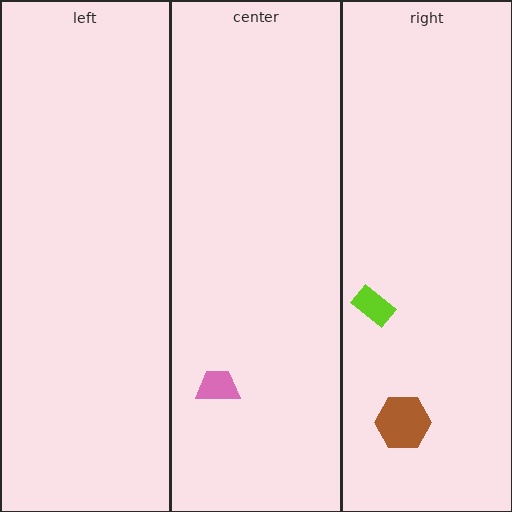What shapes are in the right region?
The lime rectangle, the brown hexagon.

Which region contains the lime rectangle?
The right region.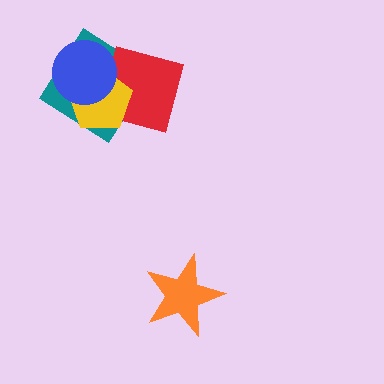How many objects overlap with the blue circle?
3 objects overlap with the blue circle.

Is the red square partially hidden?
Yes, it is partially covered by another shape.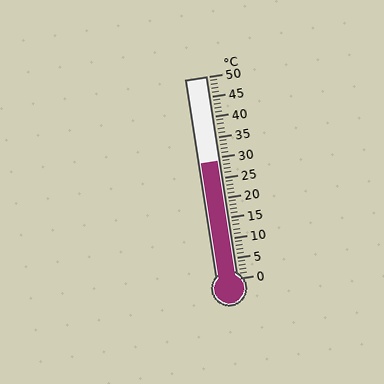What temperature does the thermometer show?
The thermometer shows approximately 29°C.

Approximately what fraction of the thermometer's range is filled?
The thermometer is filled to approximately 60% of its range.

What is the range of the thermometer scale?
The thermometer scale ranges from 0°C to 50°C.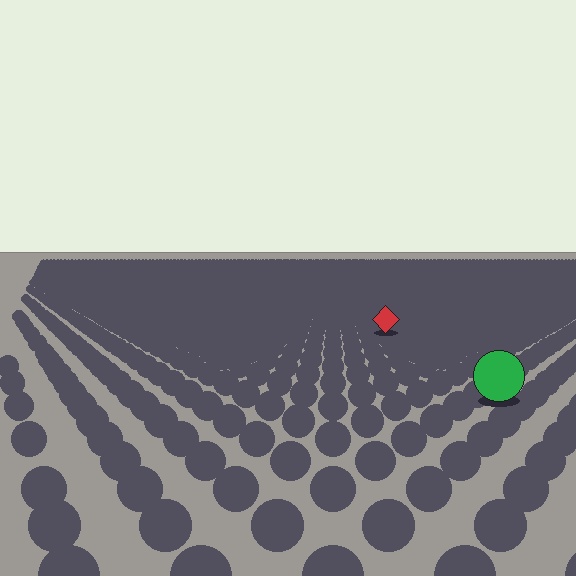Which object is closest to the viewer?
The green circle is closest. The texture marks near it are larger and more spread out.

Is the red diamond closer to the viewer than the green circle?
No. The green circle is closer — you can tell from the texture gradient: the ground texture is coarser near it.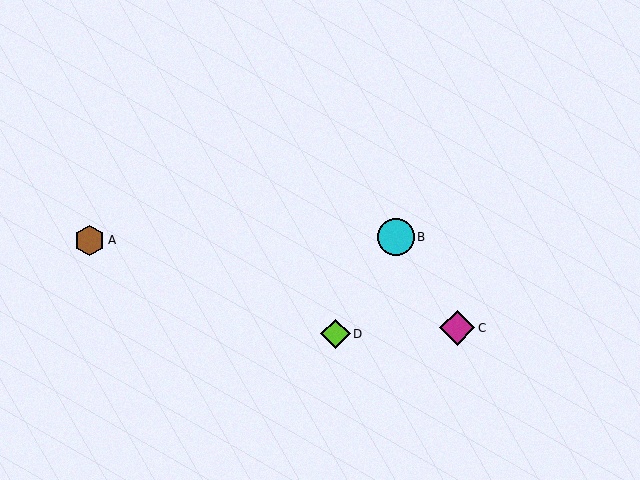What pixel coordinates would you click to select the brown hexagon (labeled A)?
Click at (89, 240) to select the brown hexagon A.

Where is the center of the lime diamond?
The center of the lime diamond is at (335, 334).